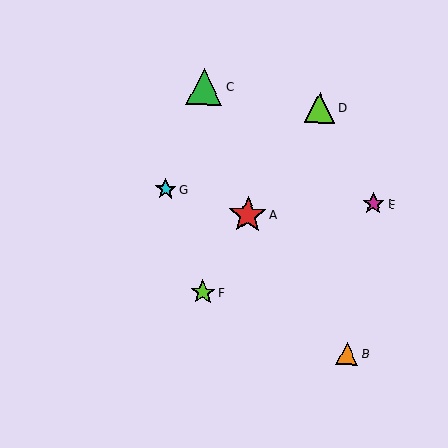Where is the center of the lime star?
The center of the lime star is at (203, 292).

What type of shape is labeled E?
Shape E is a magenta star.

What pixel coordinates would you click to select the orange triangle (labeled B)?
Click at (347, 354) to select the orange triangle B.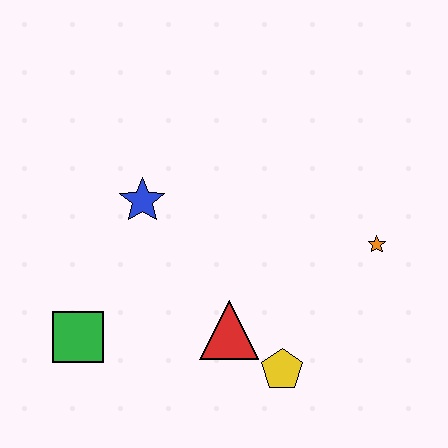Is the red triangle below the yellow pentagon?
No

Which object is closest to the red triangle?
The yellow pentagon is closest to the red triangle.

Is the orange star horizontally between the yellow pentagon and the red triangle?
No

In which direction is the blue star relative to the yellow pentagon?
The blue star is above the yellow pentagon.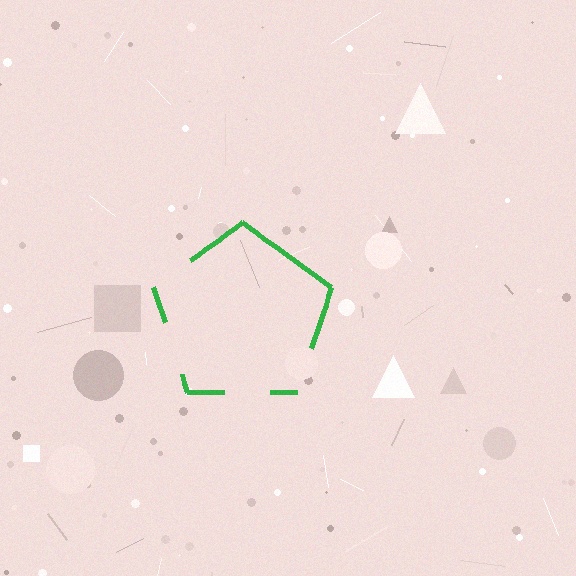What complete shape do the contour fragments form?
The contour fragments form a pentagon.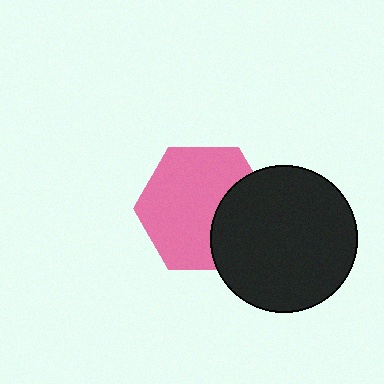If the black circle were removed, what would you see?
You would see the complete pink hexagon.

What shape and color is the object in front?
The object in front is a black circle.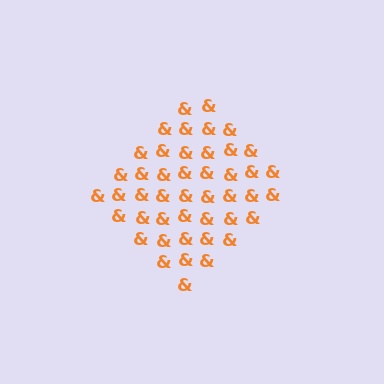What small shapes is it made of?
It is made of small ampersands.